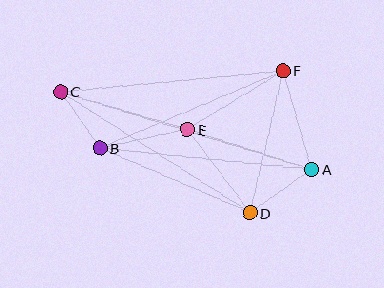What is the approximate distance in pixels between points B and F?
The distance between B and F is approximately 199 pixels.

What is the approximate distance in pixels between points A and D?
The distance between A and D is approximately 76 pixels.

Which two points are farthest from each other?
Points A and C are farthest from each other.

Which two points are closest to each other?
Points B and C are closest to each other.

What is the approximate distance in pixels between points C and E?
The distance between C and E is approximately 132 pixels.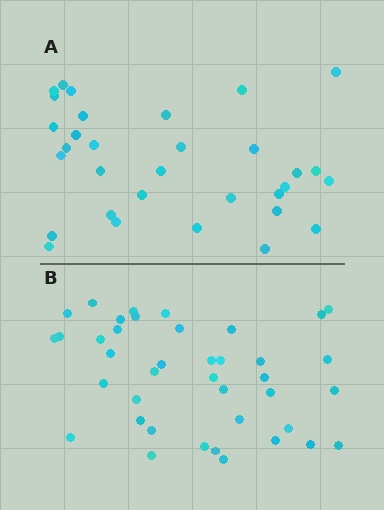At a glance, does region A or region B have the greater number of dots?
Region B (the bottom region) has more dots.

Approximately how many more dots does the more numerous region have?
Region B has roughly 8 or so more dots than region A.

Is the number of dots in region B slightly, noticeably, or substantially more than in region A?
Region B has noticeably more, but not dramatically so. The ratio is roughly 1.2 to 1.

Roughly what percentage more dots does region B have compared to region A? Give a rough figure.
About 25% more.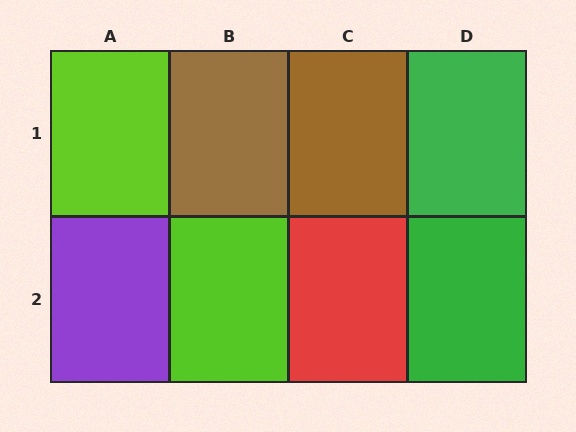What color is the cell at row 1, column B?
Brown.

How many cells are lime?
2 cells are lime.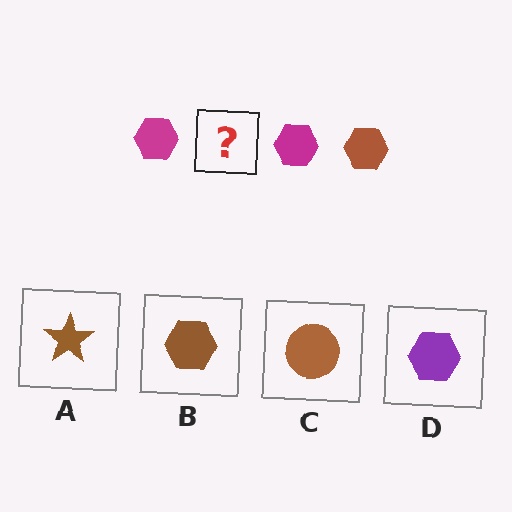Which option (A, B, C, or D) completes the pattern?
B.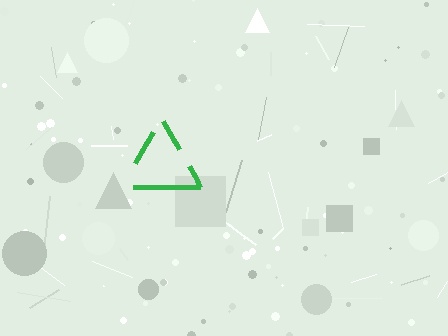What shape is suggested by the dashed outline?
The dashed outline suggests a triangle.